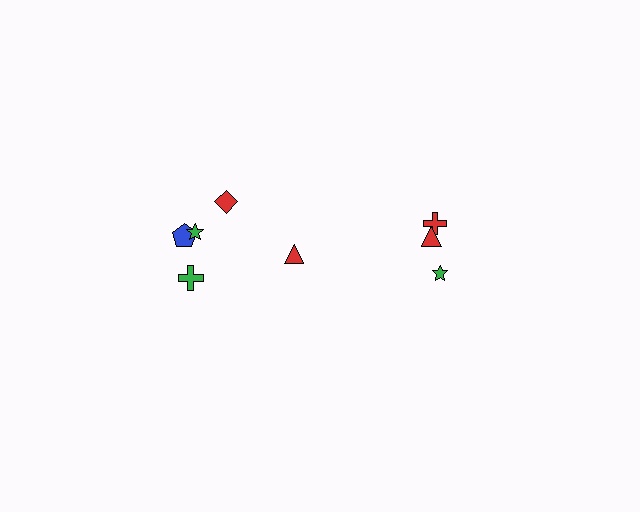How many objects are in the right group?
There are 3 objects.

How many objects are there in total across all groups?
There are 8 objects.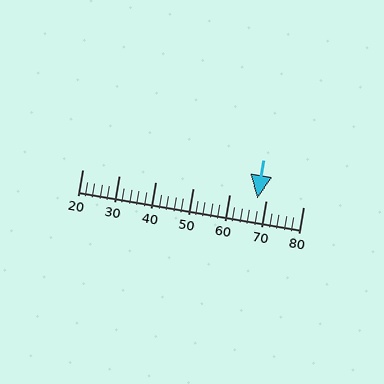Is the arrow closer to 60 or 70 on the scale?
The arrow is closer to 70.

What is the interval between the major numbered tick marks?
The major tick marks are spaced 10 units apart.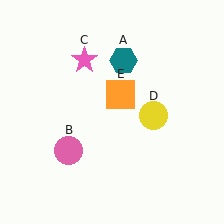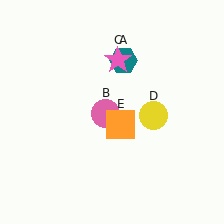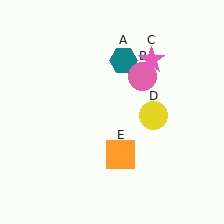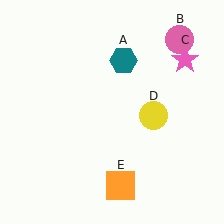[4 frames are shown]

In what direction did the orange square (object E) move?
The orange square (object E) moved down.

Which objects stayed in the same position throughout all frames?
Teal hexagon (object A) and yellow circle (object D) remained stationary.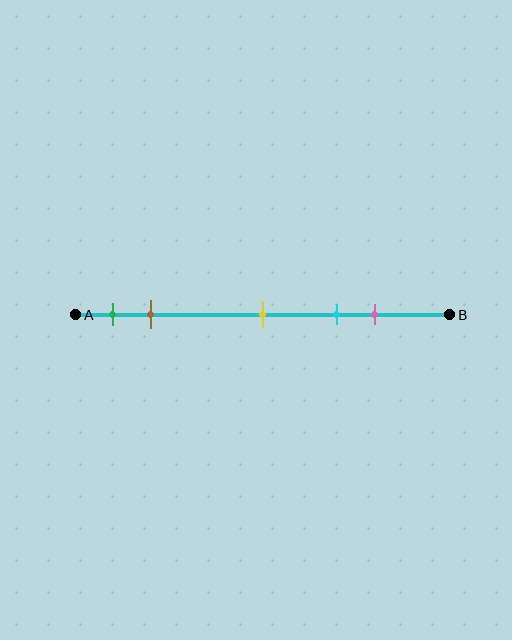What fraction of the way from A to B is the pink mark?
The pink mark is approximately 80% (0.8) of the way from A to B.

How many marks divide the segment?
There are 5 marks dividing the segment.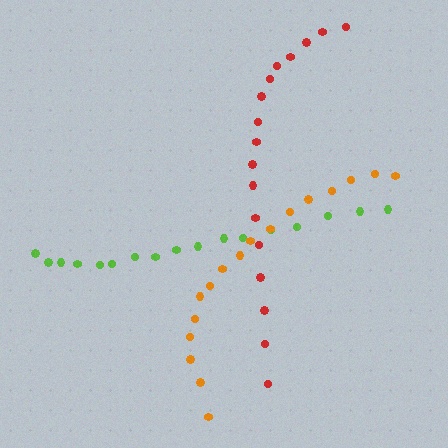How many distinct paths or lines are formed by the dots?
There are 3 distinct paths.